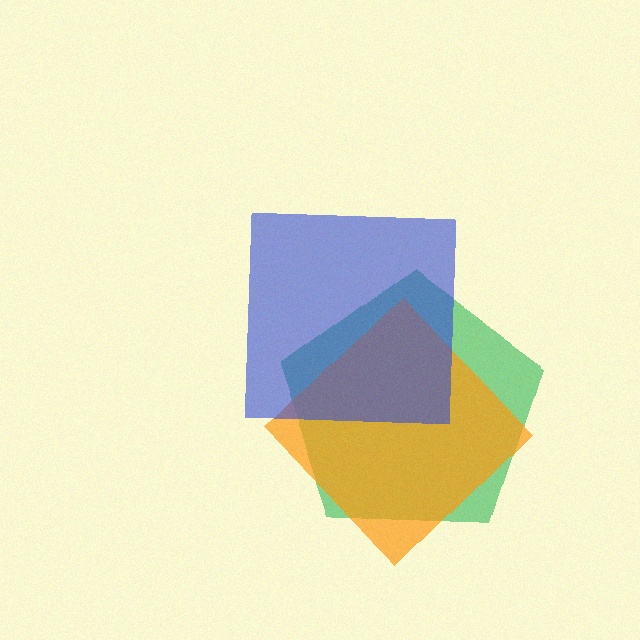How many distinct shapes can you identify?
There are 3 distinct shapes: a green pentagon, an orange diamond, a blue square.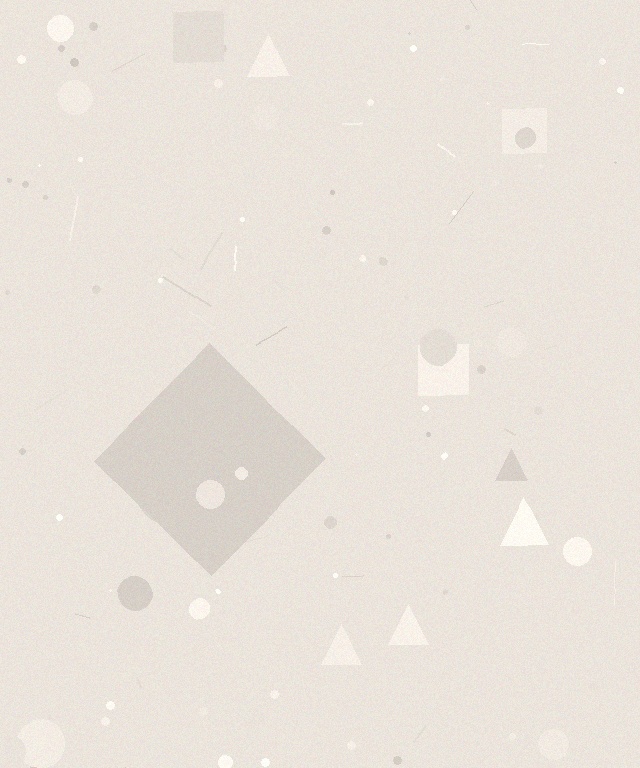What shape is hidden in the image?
A diamond is hidden in the image.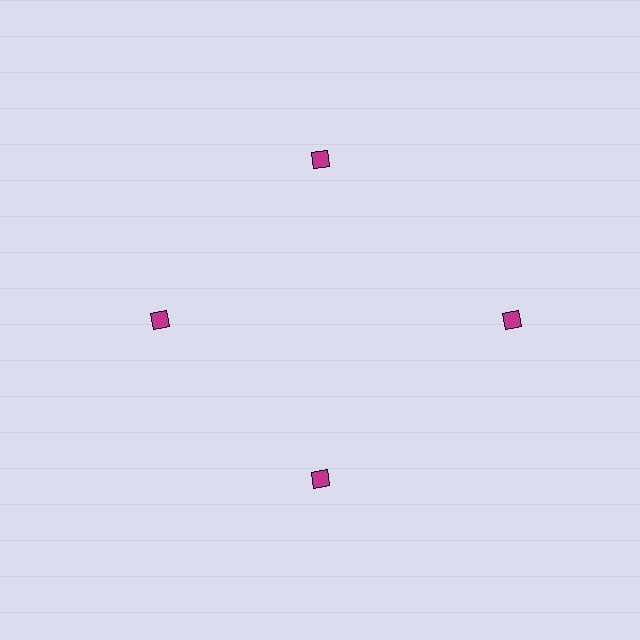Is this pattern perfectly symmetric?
No. The 4 magenta diamonds are arranged in a ring, but one element near the 3 o'clock position is pushed outward from the center, breaking the 4-fold rotational symmetry.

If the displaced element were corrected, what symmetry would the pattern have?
It would have 4-fold rotational symmetry — the pattern would map onto itself every 90 degrees.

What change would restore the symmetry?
The symmetry would be restored by moving it inward, back onto the ring so that all 4 diamonds sit at equal angles and equal distance from the center.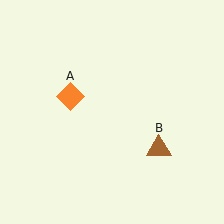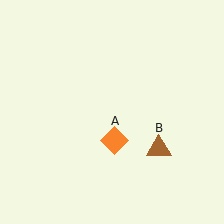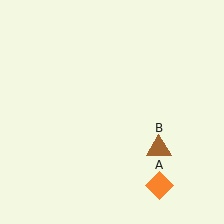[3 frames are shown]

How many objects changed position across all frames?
1 object changed position: orange diamond (object A).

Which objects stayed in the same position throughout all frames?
Brown triangle (object B) remained stationary.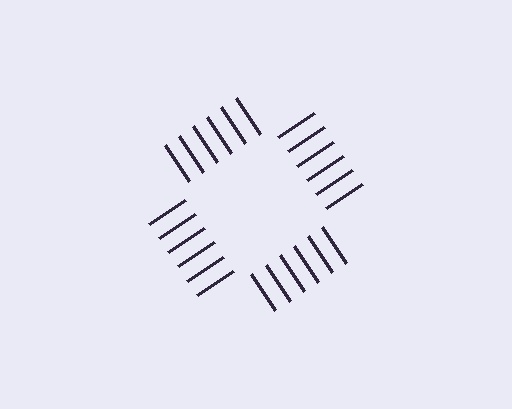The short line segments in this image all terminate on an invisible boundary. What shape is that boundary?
An illusory square — the line segments terminate on its edges but no continuous stroke is drawn.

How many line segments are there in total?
24 — 6 along each of the 4 edges.